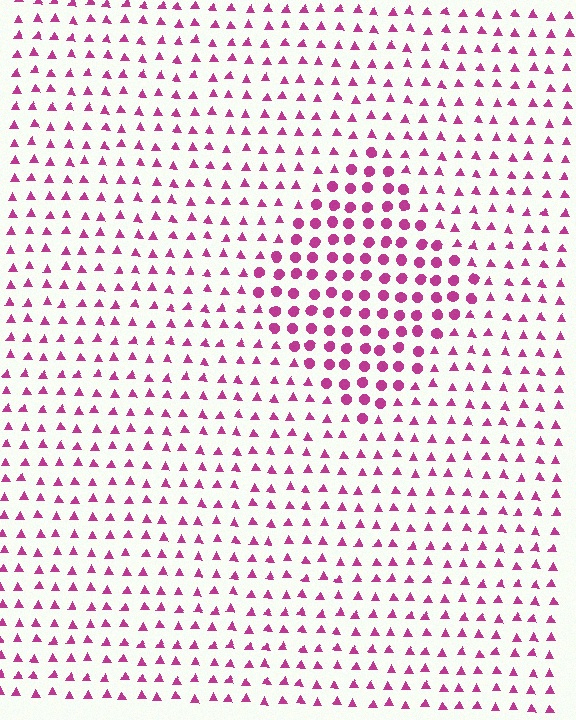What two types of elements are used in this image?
The image uses circles inside the diamond region and triangles outside it.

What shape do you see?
I see a diamond.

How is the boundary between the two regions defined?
The boundary is defined by a change in element shape: circles inside vs. triangles outside. All elements share the same color and spacing.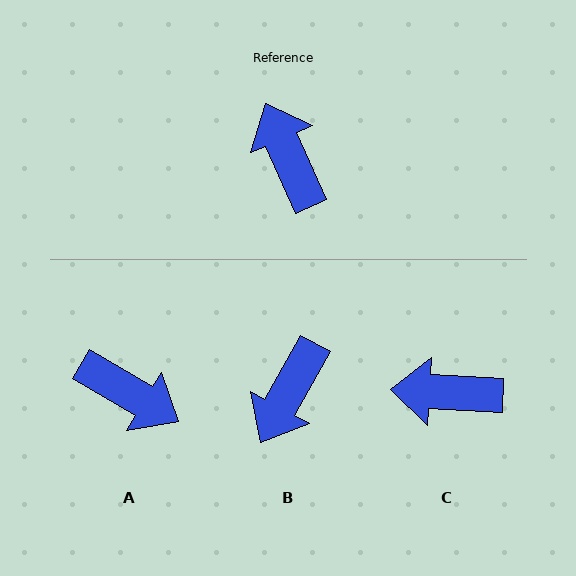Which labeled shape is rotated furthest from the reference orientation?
A, about 144 degrees away.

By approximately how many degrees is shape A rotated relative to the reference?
Approximately 144 degrees clockwise.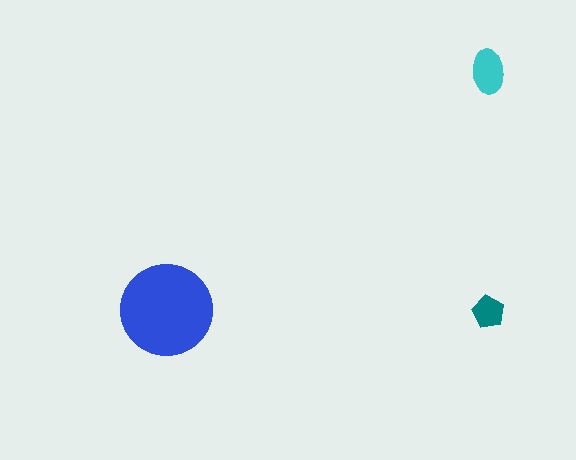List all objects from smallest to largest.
The teal pentagon, the cyan ellipse, the blue circle.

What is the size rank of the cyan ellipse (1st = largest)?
2nd.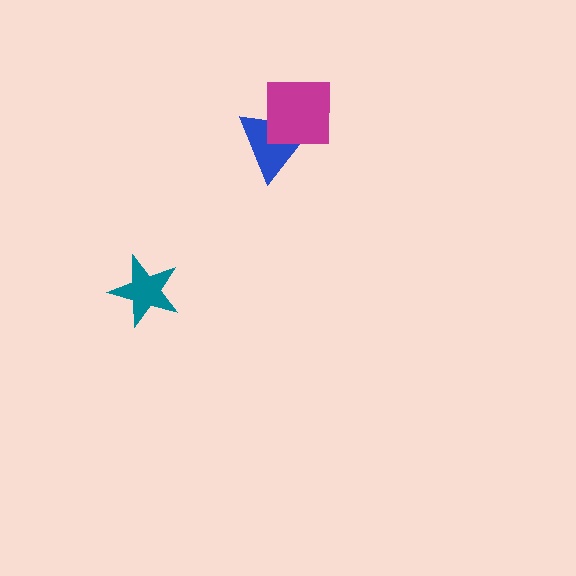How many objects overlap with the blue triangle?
1 object overlaps with the blue triangle.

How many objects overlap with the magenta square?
1 object overlaps with the magenta square.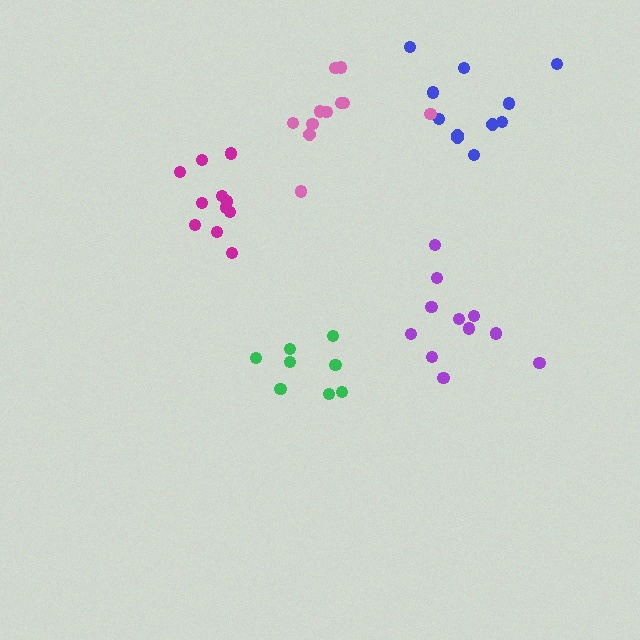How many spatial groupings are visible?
There are 5 spatial groupings.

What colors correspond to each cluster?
The clusters are colored: magenta, green, blue, pink, purple.